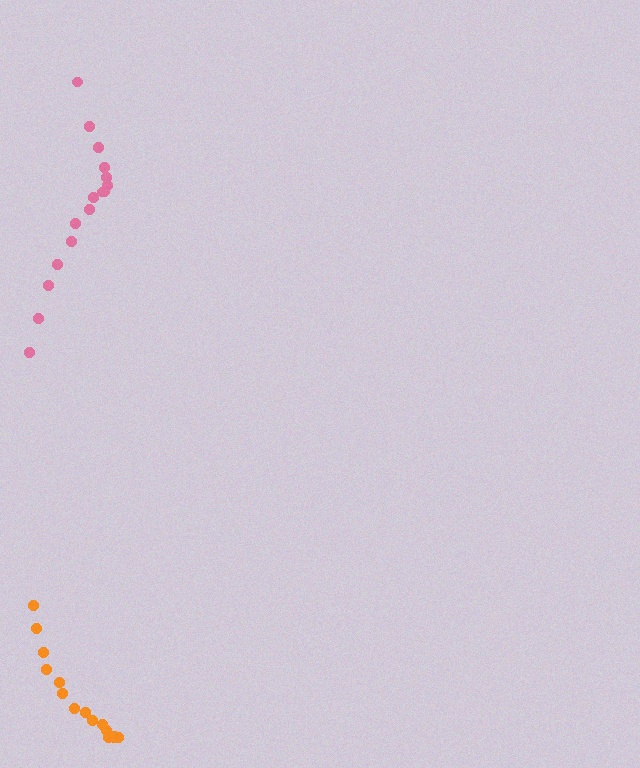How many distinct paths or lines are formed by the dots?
There are 2 distinct paths.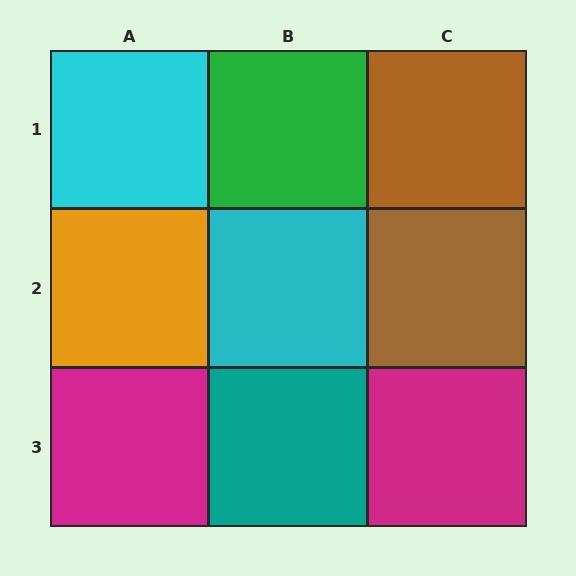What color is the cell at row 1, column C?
Brown.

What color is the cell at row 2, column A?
Orange.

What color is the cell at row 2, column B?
Cyan.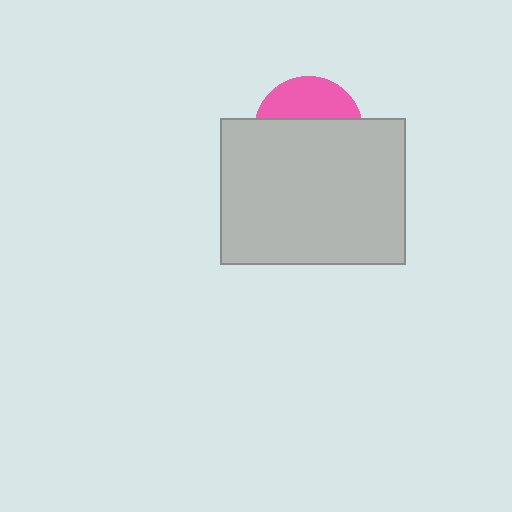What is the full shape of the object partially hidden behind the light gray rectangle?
The partially hidden object is a pink circle.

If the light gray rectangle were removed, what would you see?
You would see the complete pink circle.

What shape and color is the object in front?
The object in front is a light gray rectangle.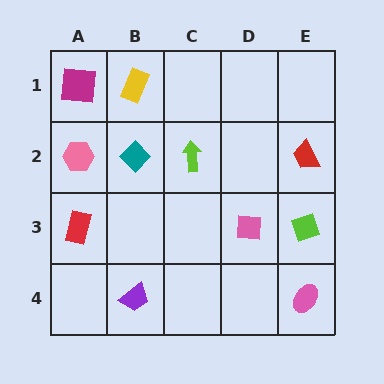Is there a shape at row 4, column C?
No, that cell is empty.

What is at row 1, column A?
A magenta square.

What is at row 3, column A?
A red rectangle.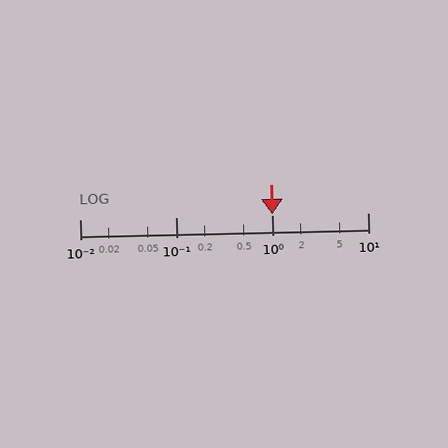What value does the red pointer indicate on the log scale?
The pointer indicates approximately 1.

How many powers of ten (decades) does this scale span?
The scale spans 3 decades, from 0.01 to 10.